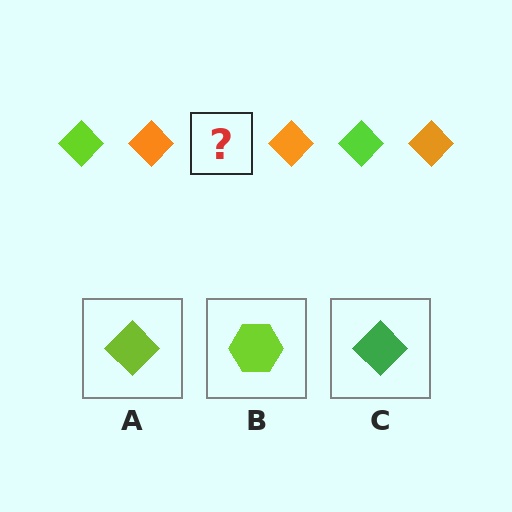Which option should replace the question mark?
Option A.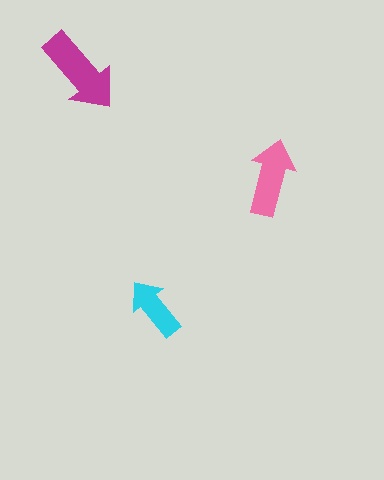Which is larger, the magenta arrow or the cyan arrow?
The magenta one.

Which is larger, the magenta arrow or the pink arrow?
The magenta one.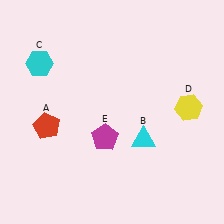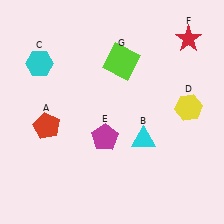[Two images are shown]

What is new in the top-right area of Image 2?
A lime square (G) was added in the top-right area of Image 2.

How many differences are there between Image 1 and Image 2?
There are 2 differences between the two images.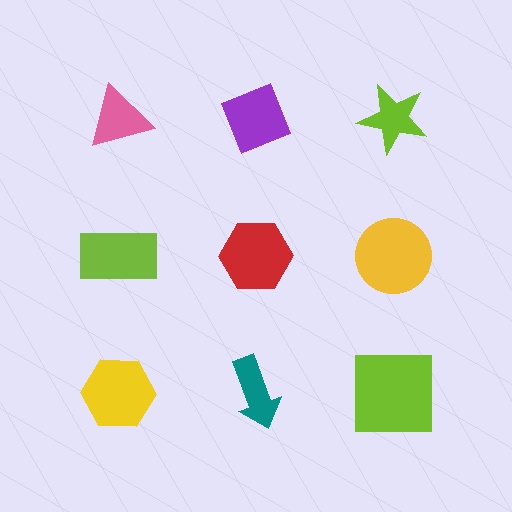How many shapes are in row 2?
3 shapes.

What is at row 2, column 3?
A yellow circle.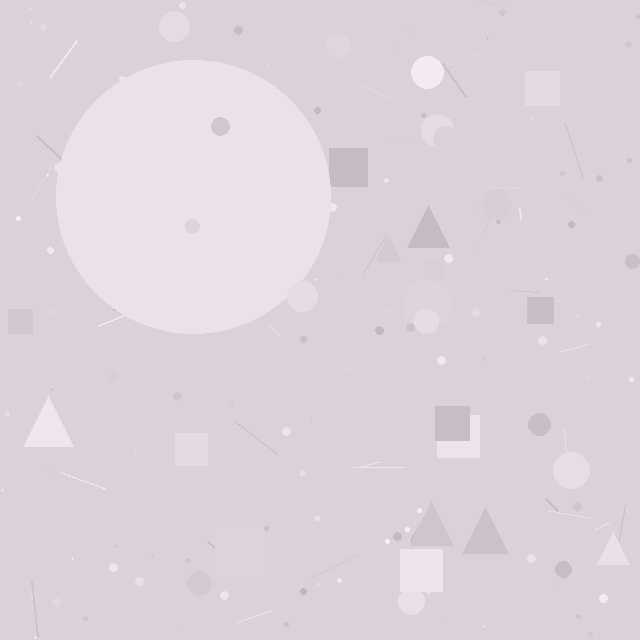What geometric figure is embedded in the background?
A circle is embedded in the background.